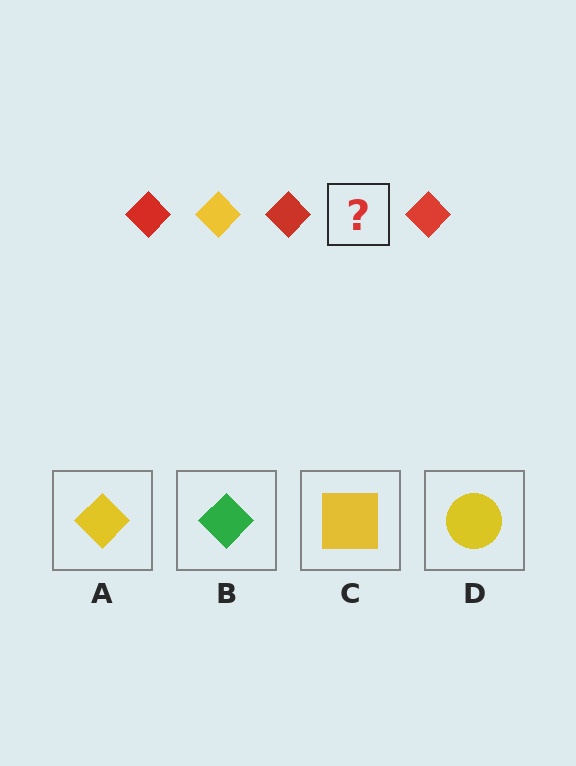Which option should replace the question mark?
Option A.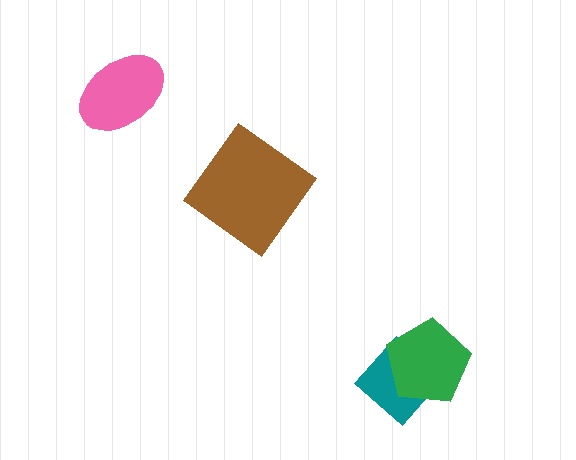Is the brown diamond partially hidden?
No, no other shape covers it.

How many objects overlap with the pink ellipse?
0 objects overlap with the pink ellipse.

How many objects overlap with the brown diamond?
0 objects overlap with the brown diamond.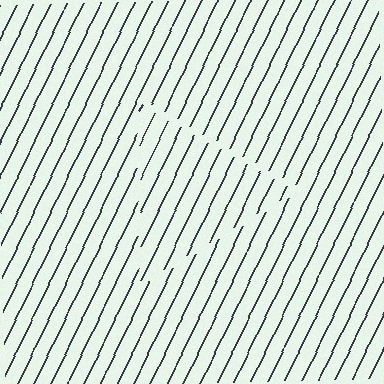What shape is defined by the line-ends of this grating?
An illusory triangle. The interior of the shape contains the same grating, shifted by half a period — the contour is defined by the phase discontinuity where line-ends from the inner and outer gratings abut.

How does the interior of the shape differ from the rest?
The interior of the shape contains the same grating, shifted by half a period — the contour is defined by the phase discontinuity where line-ends from the inner and outer gratings abut.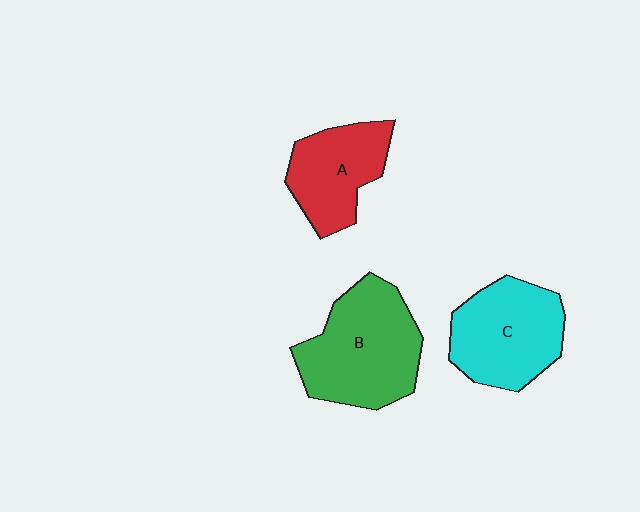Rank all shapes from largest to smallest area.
From largest to smallest: B (green), C (cyan), A (red).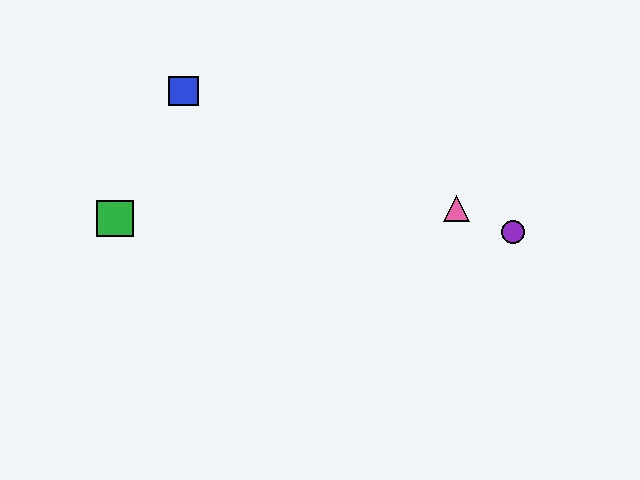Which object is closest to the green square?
The blue square is closest to the green square.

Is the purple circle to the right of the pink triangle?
Yes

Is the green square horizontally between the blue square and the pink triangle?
No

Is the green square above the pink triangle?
No